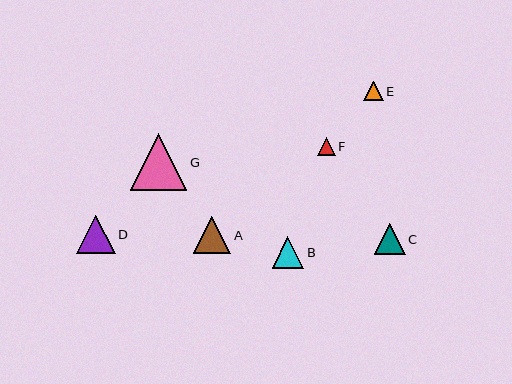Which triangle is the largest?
Triangle G is the largest with a size of approximately 57 pixels.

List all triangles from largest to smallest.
From largest to smallest: G, D, A, B, C, E, F.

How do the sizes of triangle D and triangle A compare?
Triangle D and triangle A are approximately the same size.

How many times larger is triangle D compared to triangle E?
Triangle D is approximately 2.0 times the size of triangle E.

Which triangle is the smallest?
Triangle F is the smallest with a size of approximately 18 pixels.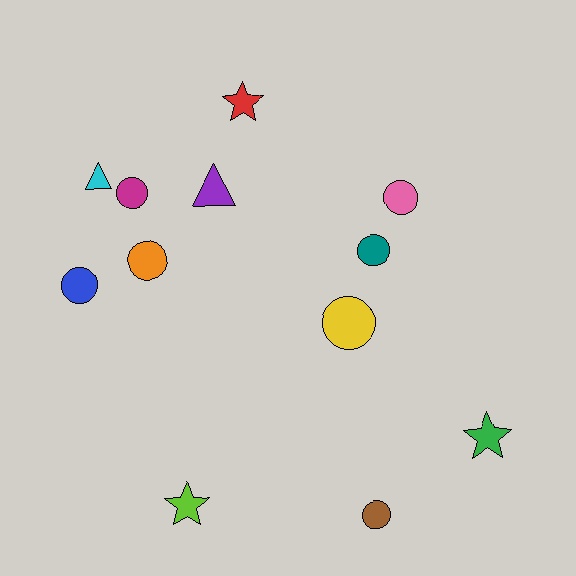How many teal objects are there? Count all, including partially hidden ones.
There is 1 teal object.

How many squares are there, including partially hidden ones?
There are no squares.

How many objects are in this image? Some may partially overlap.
There are 12 objects.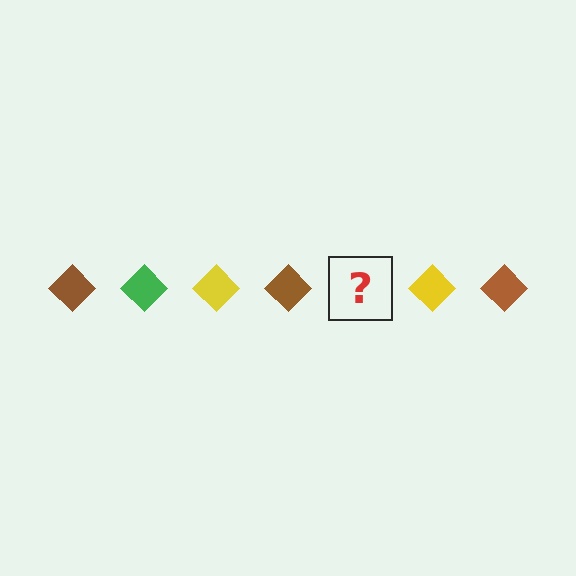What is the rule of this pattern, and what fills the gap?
The rule is that the pattern cycles through brown, green, yellow diamonds. The gap should be filled with a green diamond.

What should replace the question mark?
The question mark should be replaced with a green diamond.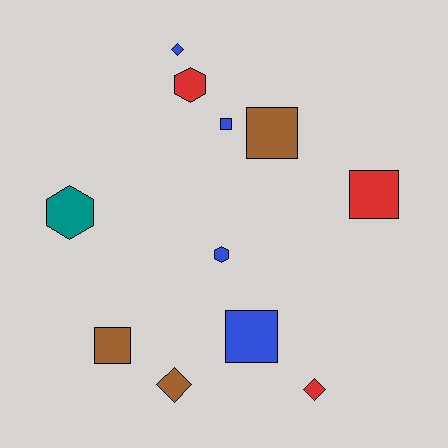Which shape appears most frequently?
Square, with 5 objects.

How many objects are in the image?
There are 11 objects.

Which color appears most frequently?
Blue, with 4 objects.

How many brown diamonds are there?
There is 1 brown diamond.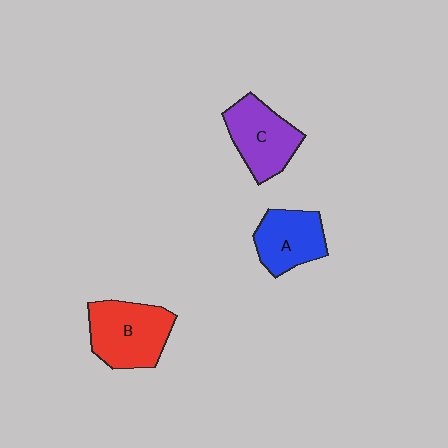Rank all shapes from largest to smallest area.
From largest to smallest: B (red), C (purple), A (blue).